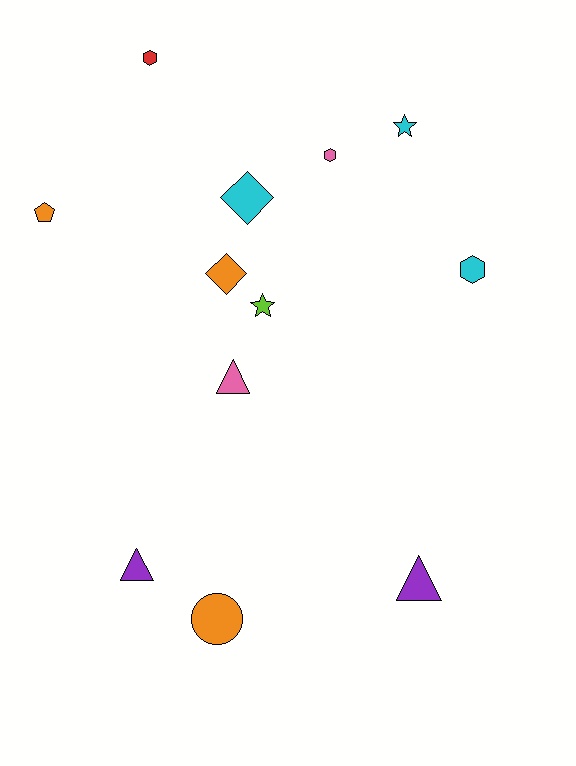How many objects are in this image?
There are 12 objects.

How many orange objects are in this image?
There are 3 orange objects.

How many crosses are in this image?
There are no crosses.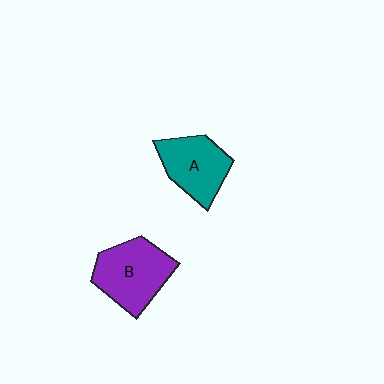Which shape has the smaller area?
Shape A (teal).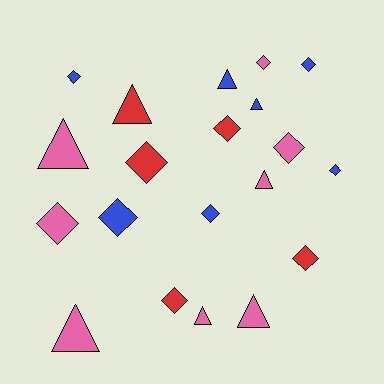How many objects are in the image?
There are 20 objects.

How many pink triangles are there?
There are 5 pink triangles.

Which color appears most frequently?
Pink, with 8 objects.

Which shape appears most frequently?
Diamond, with 12 objects.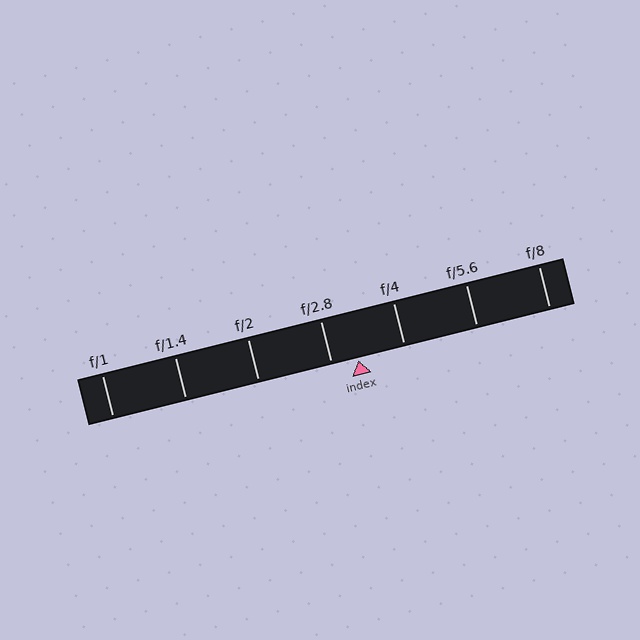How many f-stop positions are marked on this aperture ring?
There are 7 f-stop positions marked.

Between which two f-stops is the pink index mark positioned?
The index mark is between f/2.8 and f/4.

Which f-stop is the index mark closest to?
The index mark is closest to f/2.8.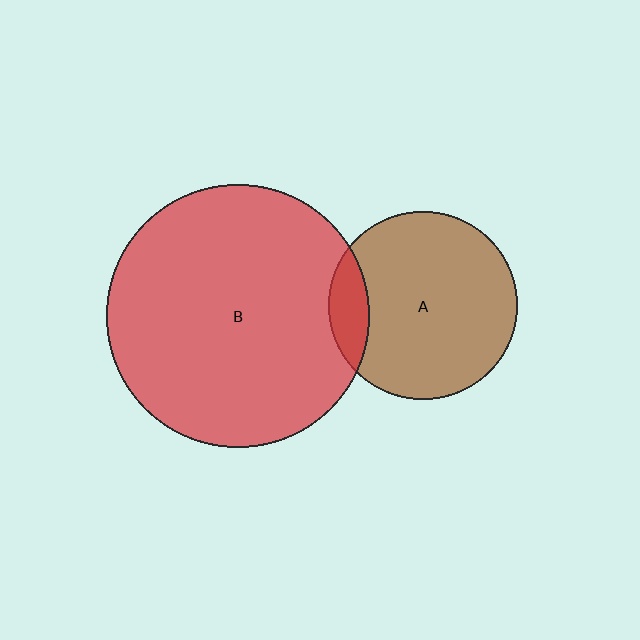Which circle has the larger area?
Circle B (red).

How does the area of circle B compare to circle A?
Approximately 1.9 times.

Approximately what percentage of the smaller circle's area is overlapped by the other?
Approximately 10%.